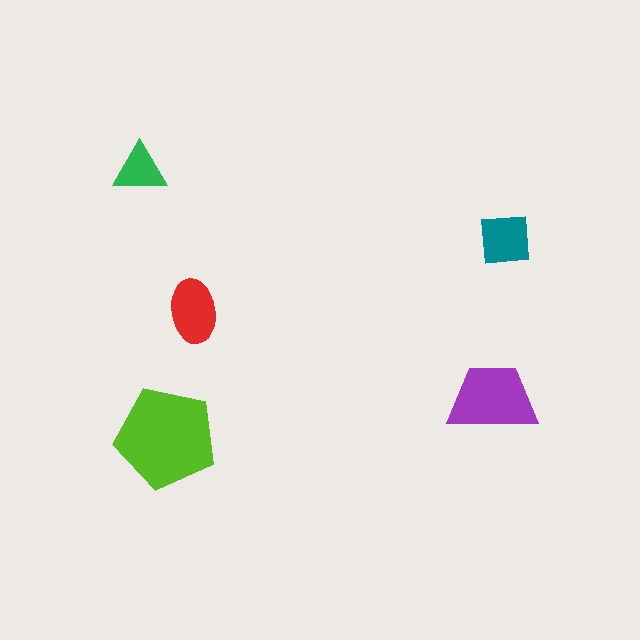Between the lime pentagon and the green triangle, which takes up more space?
The lime pentagon.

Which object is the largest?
The lime pentagon.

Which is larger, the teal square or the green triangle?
The teal square.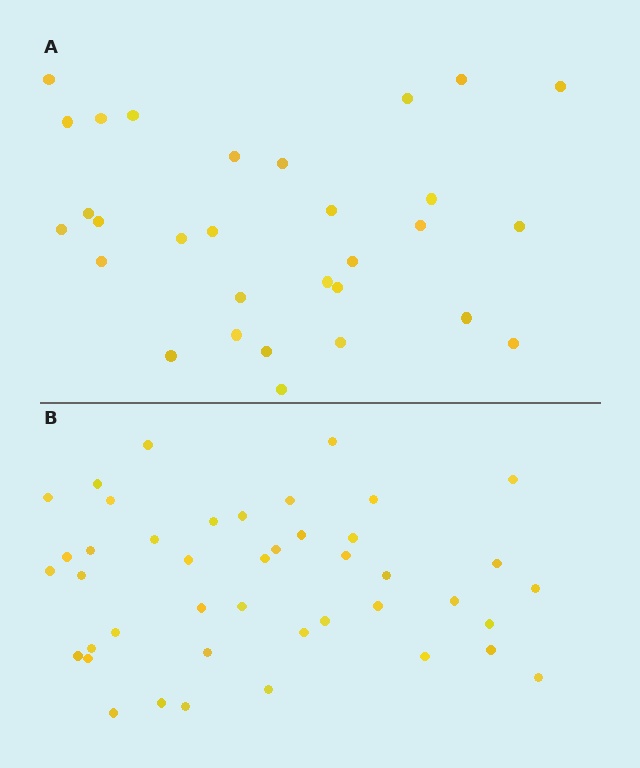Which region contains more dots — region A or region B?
Region B (the bottom region) has more dots.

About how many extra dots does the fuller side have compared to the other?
Region B has approximately 15 more dots than region A.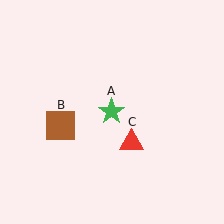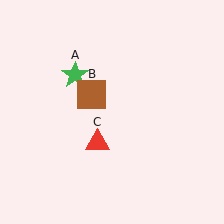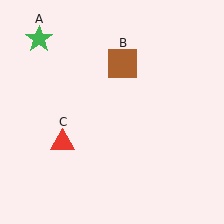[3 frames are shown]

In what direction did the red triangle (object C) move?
The red triangle (object C) moved left.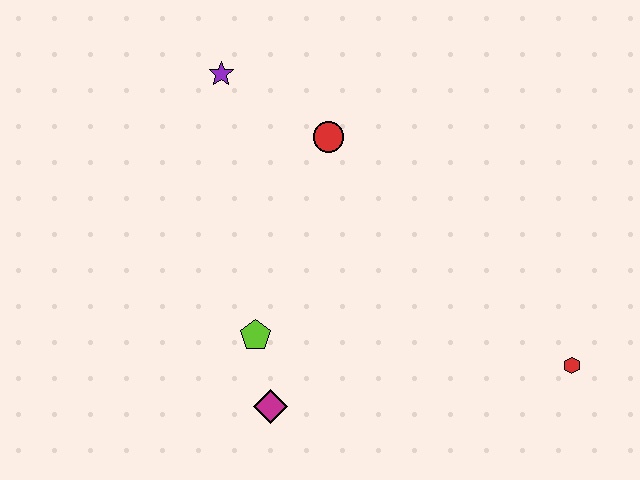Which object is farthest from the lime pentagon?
The red hexagon is farthest from the lime pentagon.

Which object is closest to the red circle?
The purple star is closest to the red circle.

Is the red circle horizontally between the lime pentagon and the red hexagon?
Yes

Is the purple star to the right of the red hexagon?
No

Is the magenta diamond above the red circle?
No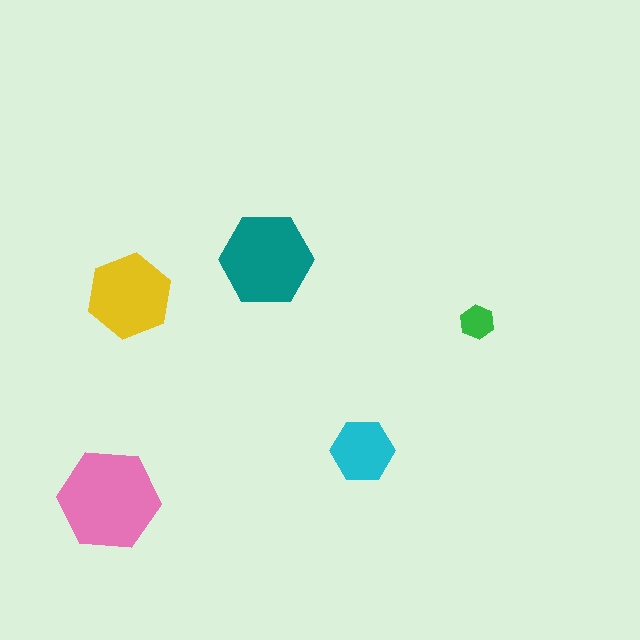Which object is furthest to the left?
The pink hexagon is leftmost.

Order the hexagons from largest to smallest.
the pink one, the teal one, the yellow one, the cyan one, the green one.